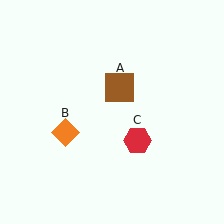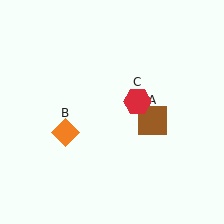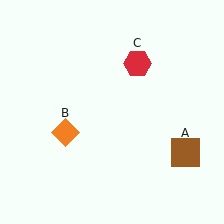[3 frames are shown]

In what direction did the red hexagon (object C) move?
The red hexagon (object C) moved up.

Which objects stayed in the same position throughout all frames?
Orange diamond (object B) remained stationary.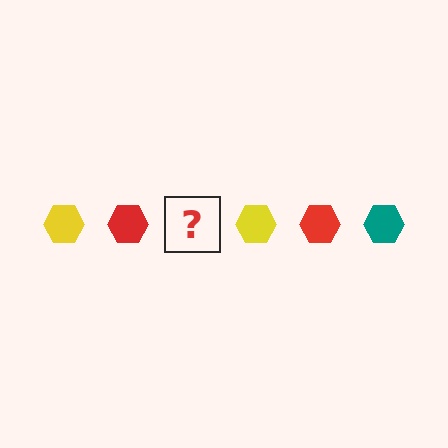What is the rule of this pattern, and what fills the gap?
The rule is that the pattern cycles through yellow, red, teal hexagons. The gap should be filled with a teal hexagon.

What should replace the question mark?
The question mark should be replaced with a teal hexagon.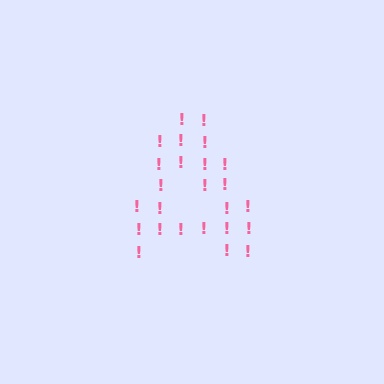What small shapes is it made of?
It is made of small exclamation marks.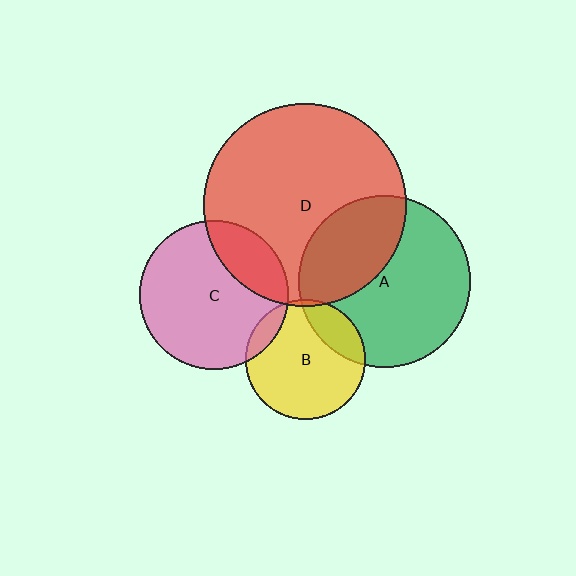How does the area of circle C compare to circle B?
Approximately 1.5 times.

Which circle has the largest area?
Circle D (red).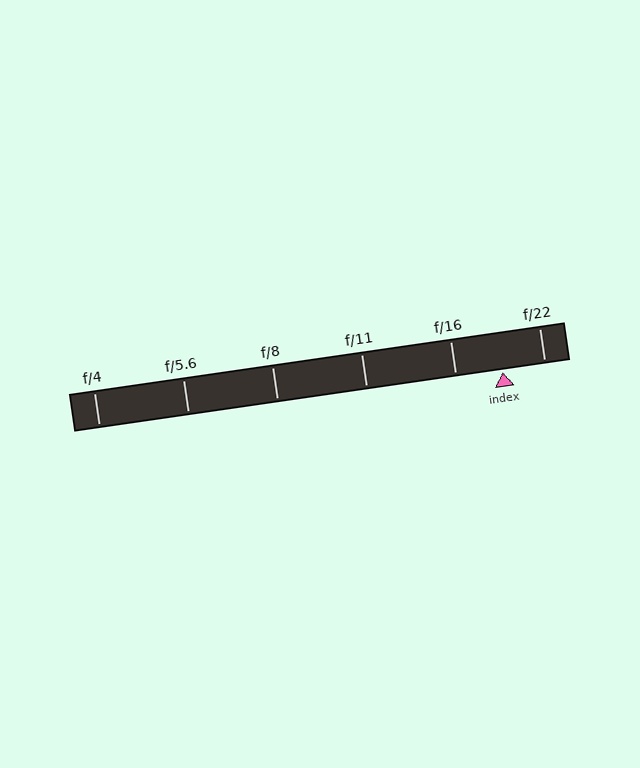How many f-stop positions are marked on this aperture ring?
There are 6 f-stop positions marked.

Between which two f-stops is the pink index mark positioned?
The index mark is between f/16 and f/22.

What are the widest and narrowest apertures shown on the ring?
The widest aperture shown is f/4 and the narrowest is f/22.